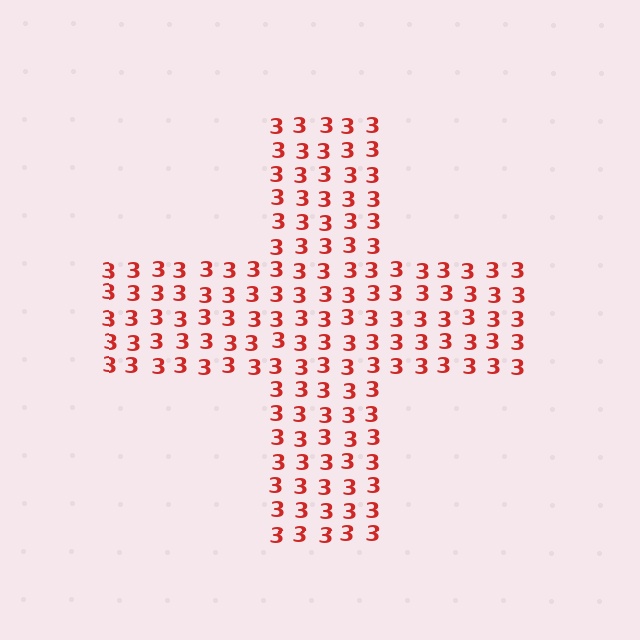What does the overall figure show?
The overall figure shows a cross.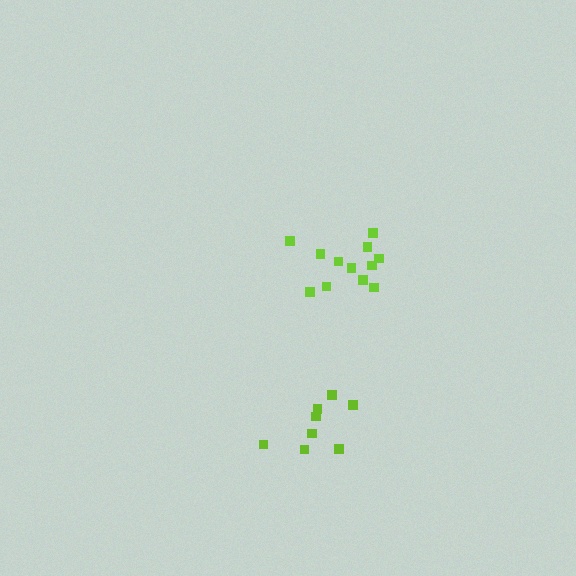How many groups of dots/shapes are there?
There are 2 groups.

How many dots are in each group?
Group 1: 12 dots, Group 2: 8 dots (20 total).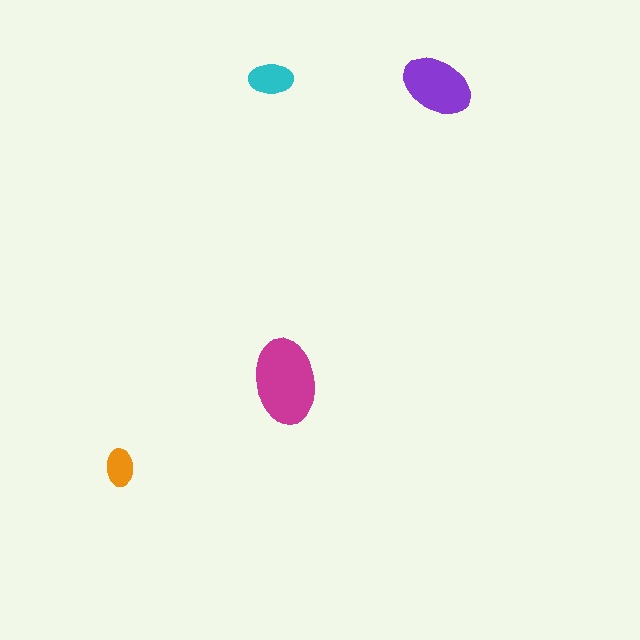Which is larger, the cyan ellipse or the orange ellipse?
The cyan one.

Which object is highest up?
The cyan ellipse is topmost.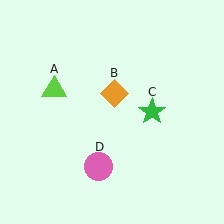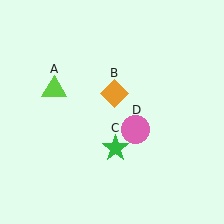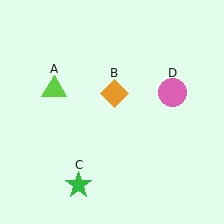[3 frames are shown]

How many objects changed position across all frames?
2 objects changed position: green star (object C), pink circle (object D).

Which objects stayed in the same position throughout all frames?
Lime triangle (object A) and orange diamond (object B) remained stationary.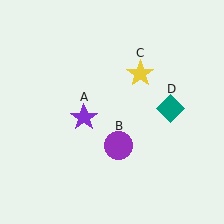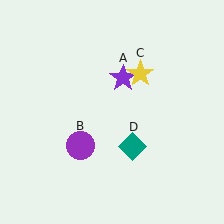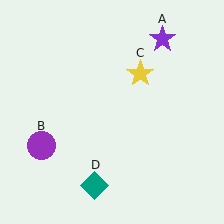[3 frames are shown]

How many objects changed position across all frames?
3 objects changed position: purple star (object A), purple circle (object B), teal diamond (object D).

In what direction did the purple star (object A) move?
The purple star (object A) moved up and to the right.